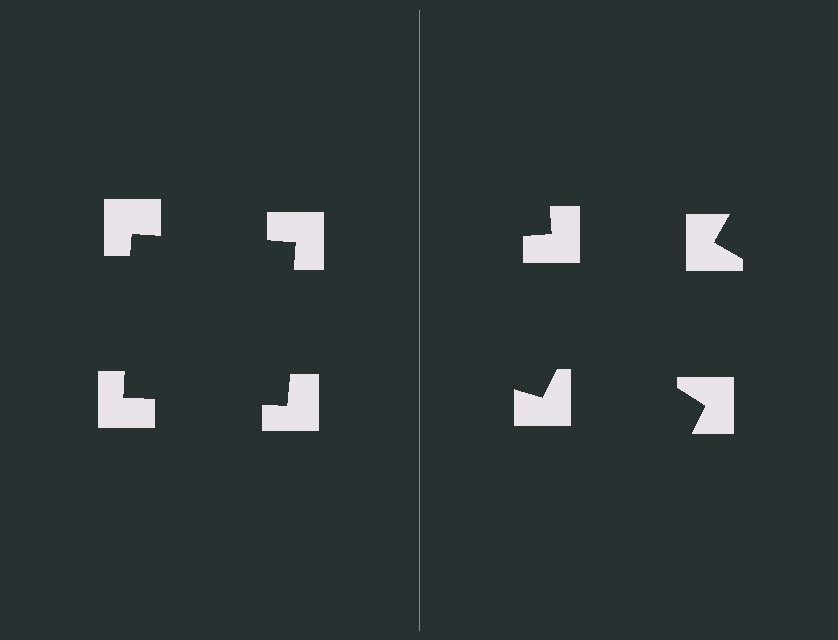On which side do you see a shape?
An illusory square appears on the left side. On the right side the wedge cuts are rotated, so no coherent shape forms.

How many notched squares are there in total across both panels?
8 — 4 on each side.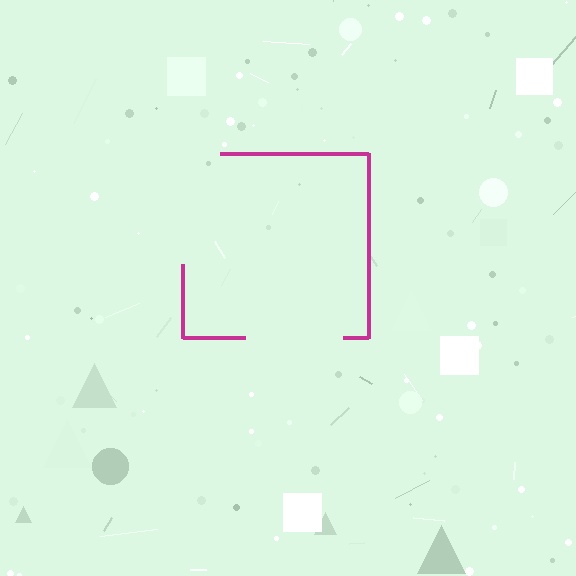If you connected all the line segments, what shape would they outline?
They would outline a square.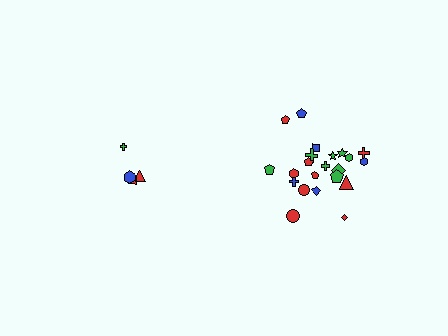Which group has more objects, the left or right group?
The right group.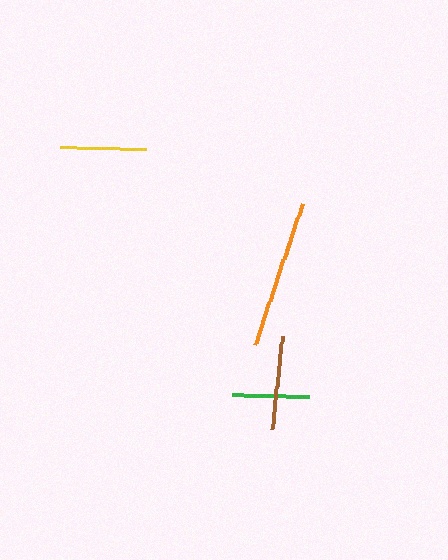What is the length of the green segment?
The green segment is approximately 76 pixels long.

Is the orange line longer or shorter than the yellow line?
The orange line is longer than the yellow line.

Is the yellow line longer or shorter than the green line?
The yellow line is longer than the green line.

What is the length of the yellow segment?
The yellow segment is approximately 87 pixels long.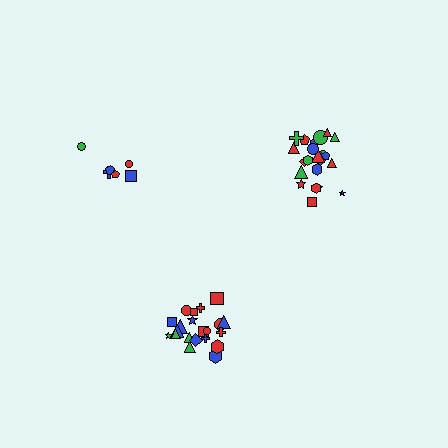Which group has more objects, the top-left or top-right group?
The top-right group.